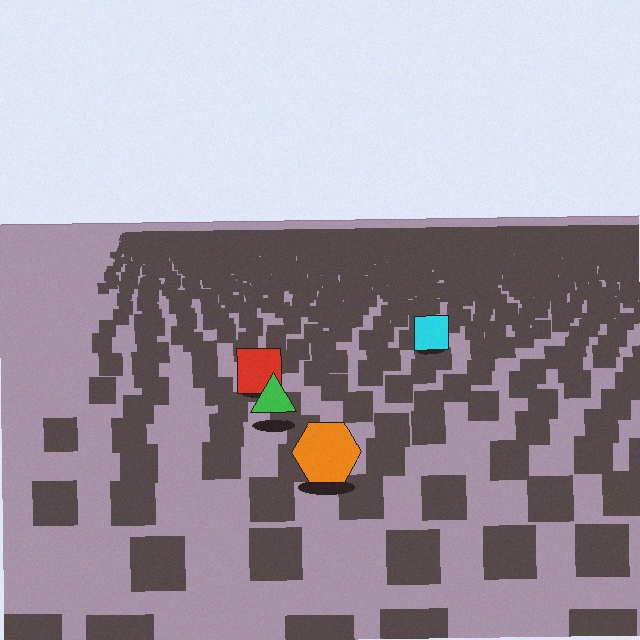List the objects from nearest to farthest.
From nearest to farthest: the orange hexagon, the green triangle, the red square, the cyan square.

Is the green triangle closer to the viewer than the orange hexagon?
No. The orange hexagon is closer — you can tell from the texture gradient: the ground texture is coarser near it.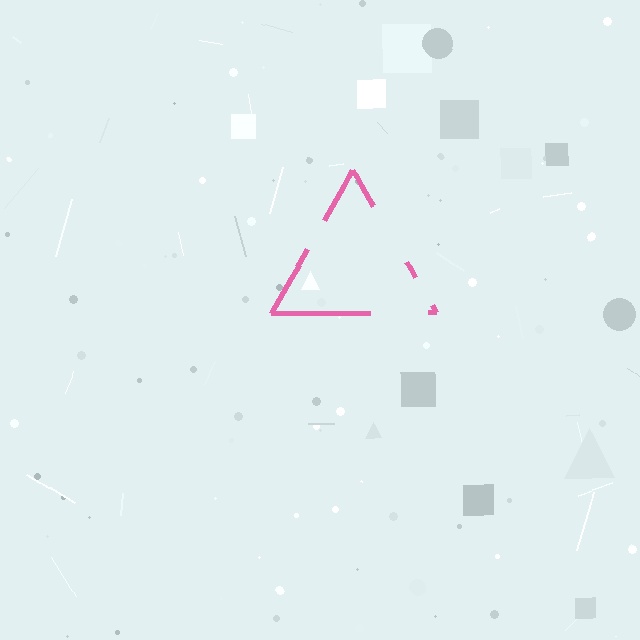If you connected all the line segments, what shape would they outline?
They would outline a triangle.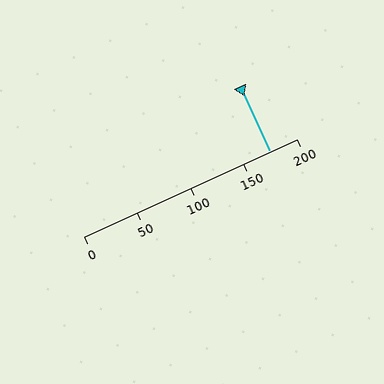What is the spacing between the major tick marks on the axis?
The major ticks are spaced 50 apart.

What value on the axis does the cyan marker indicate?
The marker indicates approximately 175.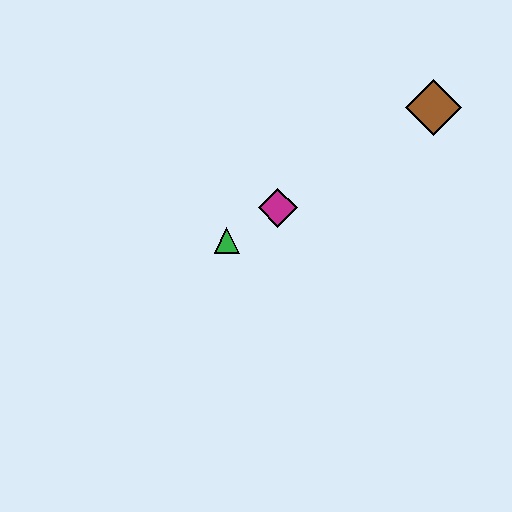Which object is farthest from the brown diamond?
The green triangle is farthest from the brown diamond.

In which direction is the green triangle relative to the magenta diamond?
The green triangle is to the left of the magenta diamond.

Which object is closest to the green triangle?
The magenta diamond is closest to the green triangle.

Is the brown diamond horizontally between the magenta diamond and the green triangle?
No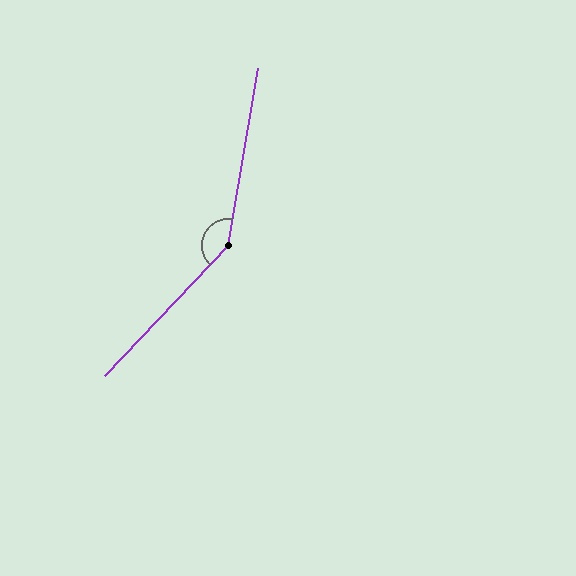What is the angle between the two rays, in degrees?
Approximately 146 degrees.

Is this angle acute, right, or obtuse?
It is obtuse.